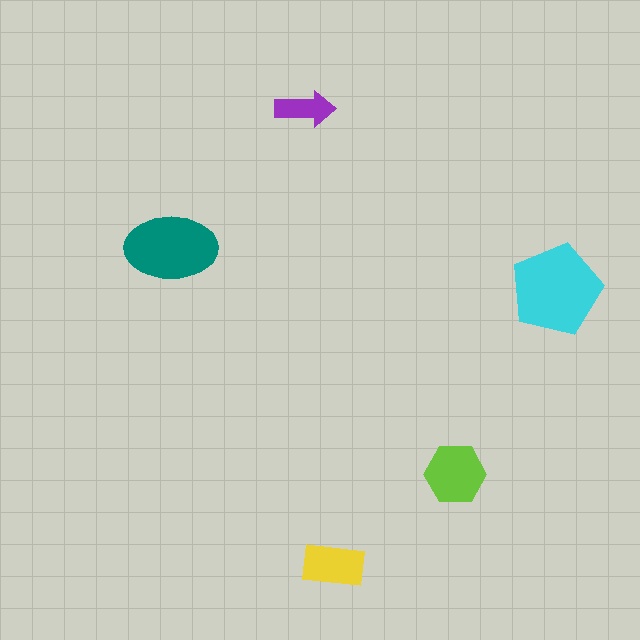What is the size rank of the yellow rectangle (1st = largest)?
4th.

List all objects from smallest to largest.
The purple arrow, the yellow rectangle, the lime hexagon, the teal ellipse, the cyan pentagon.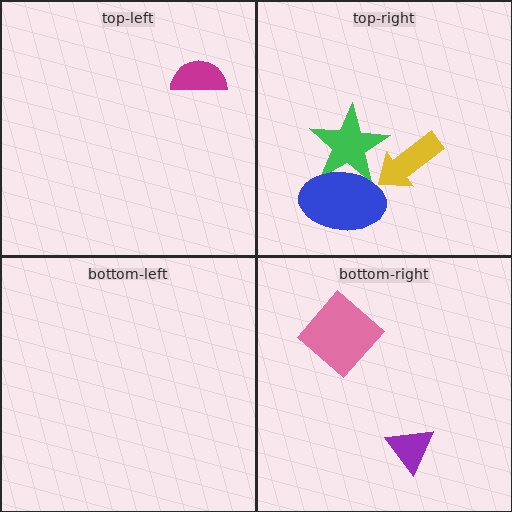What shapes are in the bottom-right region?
The pink diamond, the purple triangle.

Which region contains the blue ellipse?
The top-right region.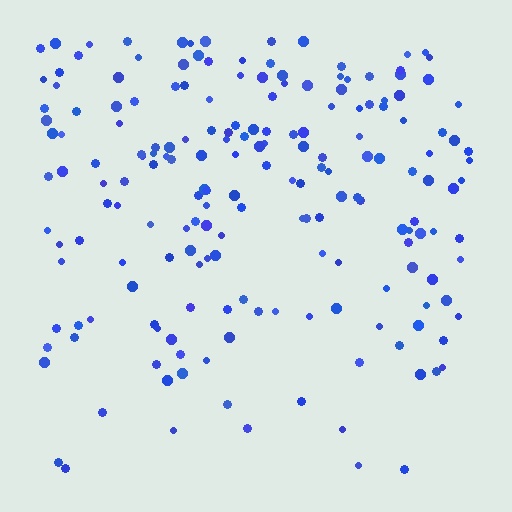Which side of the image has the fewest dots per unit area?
The bottom.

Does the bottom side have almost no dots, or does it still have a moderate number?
Still a moderate number, just noticeably fewer than the top.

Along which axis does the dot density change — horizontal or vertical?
Vertical.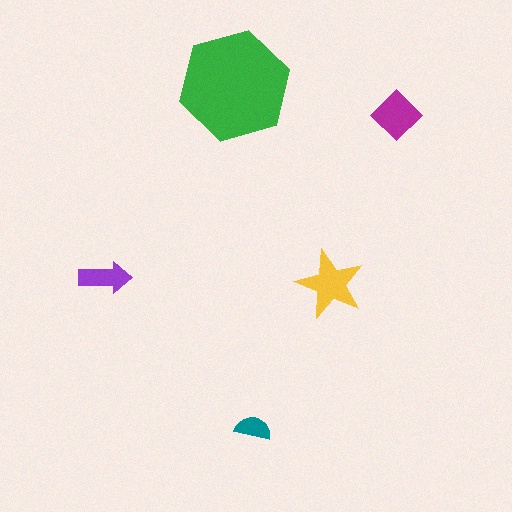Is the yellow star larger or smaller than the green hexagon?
Smaller.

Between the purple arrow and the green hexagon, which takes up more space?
The green hexagon.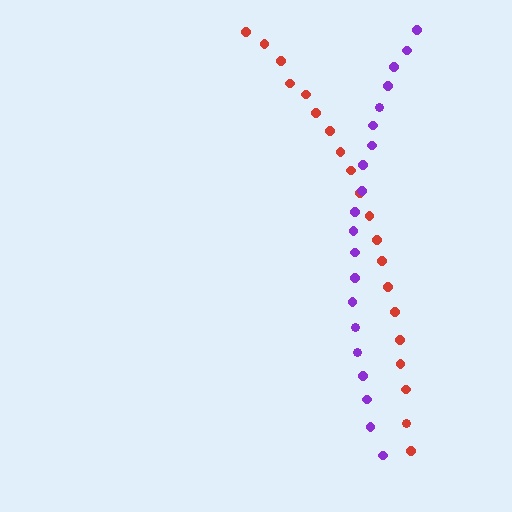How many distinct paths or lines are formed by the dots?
There are 2 distinct paths.